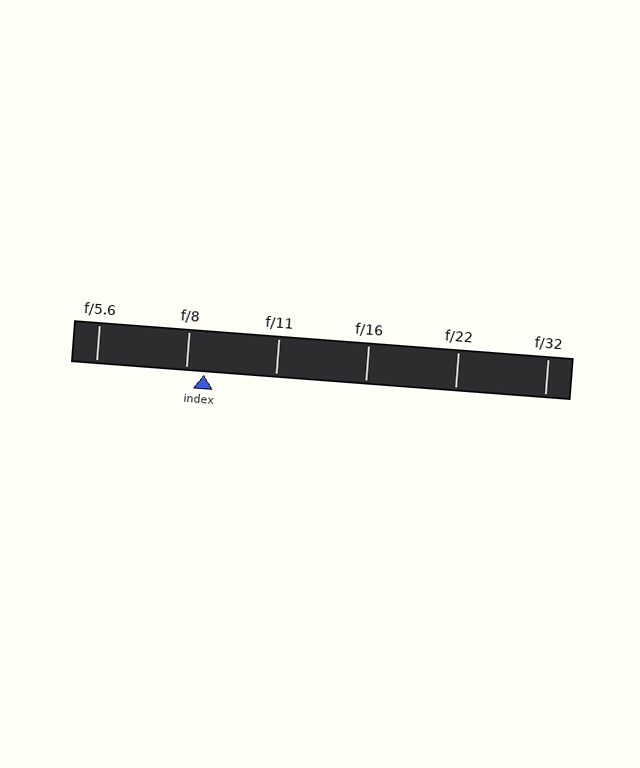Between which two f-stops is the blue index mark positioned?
The index mark is between f/8 and f/11.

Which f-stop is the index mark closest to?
The index mark is closest to f/8.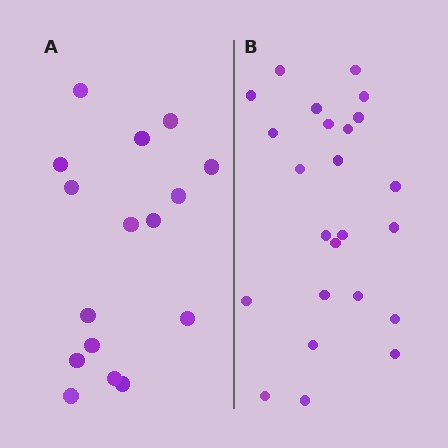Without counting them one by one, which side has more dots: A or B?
Region B (the right region) has more dots.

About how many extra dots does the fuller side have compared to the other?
Region B has roughly 8 or so more dots than region A.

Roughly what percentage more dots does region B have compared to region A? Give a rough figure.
About 50% more.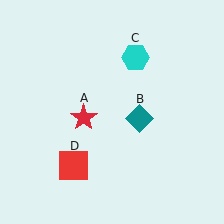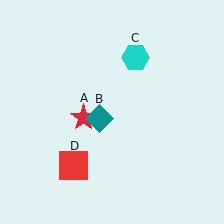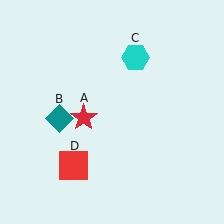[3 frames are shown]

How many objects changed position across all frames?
1 object changed position: teal diamond (object B).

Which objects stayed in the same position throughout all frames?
Red star (object A) and cyan hexagon (object C) and red square (object D) remained stationary.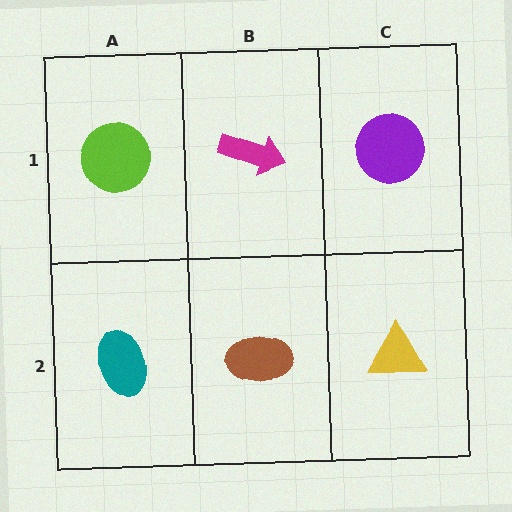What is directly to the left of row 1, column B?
A lime circle.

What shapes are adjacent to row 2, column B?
A magenta arrow (row 1, column B), a teal ellipse (row 2, column A), a yellow triangle (row 2, column C).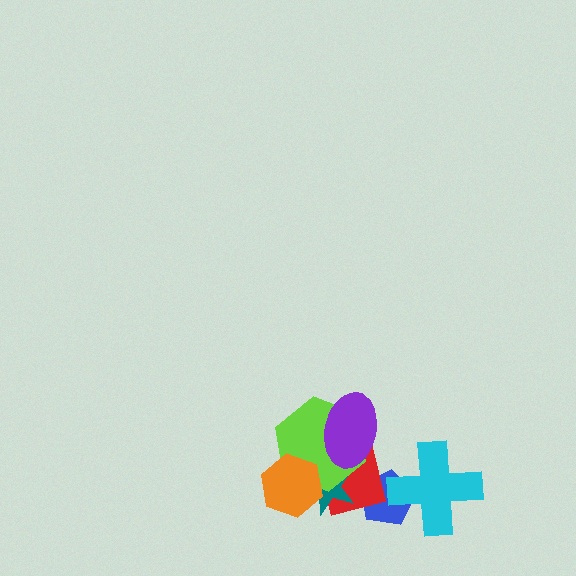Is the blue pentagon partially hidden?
Yes, it is partially covered by another shape.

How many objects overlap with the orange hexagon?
3 objects overlap with the orange hexagon.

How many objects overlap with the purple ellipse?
3 objects overlap with the purple ellipse.